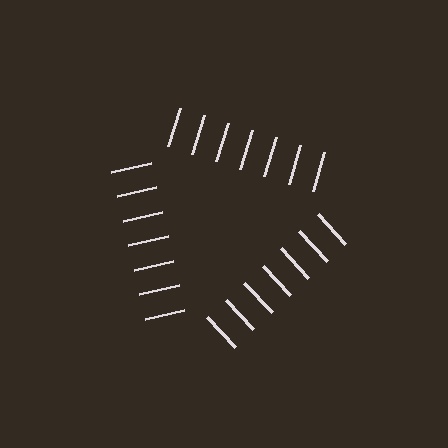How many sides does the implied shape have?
3 sides — the line-ends trace a triangle.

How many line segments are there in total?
21 — 7 along each of the 3 edges.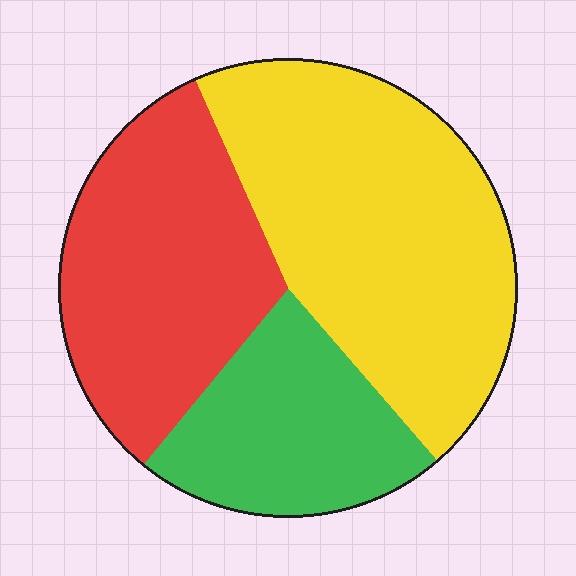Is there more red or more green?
Red.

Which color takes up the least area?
Green, at roughly 20%.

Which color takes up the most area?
Yellow, at roughly 45%.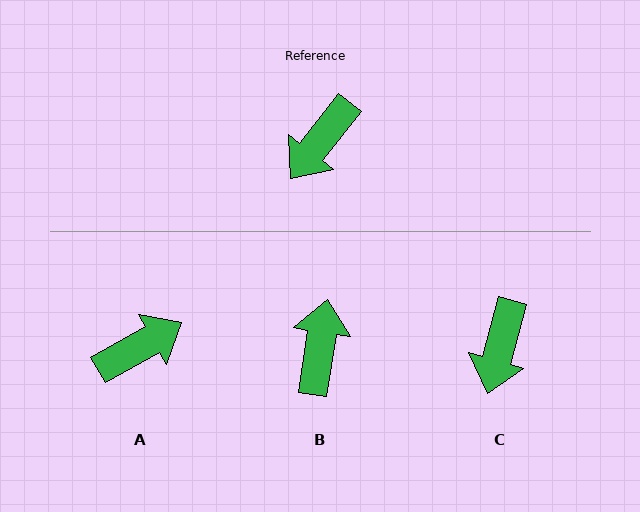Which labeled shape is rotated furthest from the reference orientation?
A, about 158 degrees away.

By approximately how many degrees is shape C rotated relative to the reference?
Approximately 23 degrees counter-clockwise.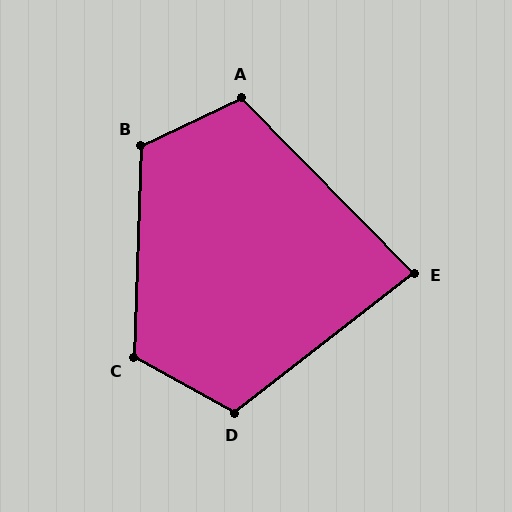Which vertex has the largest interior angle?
B, at approximately 118 degrees.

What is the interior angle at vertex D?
Approximately 113 degrees (obtuse).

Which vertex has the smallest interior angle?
E, at approximately 83 degrees.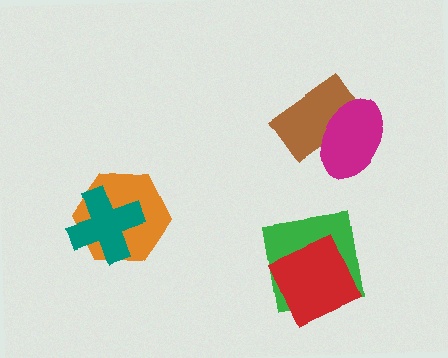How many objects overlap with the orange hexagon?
1 object overlaps with the orange hexagon.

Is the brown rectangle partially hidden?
Yes, it is partially covered by another shape.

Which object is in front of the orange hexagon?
The teal cross is in front of the orange hexagon.